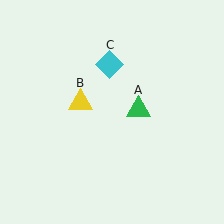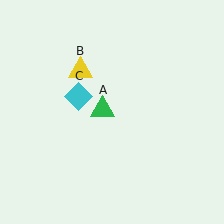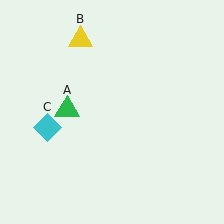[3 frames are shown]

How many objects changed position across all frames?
3 objects changed position: green triangle (object A), yellow triangle (object B), cyan diamond (object C).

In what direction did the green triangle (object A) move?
The green triangle (object A) moved left.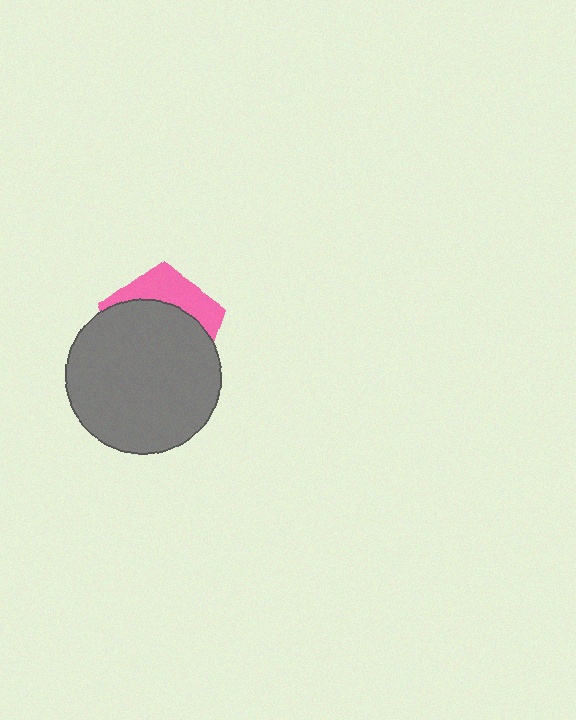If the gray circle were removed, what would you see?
You would see the complete pink pentagon.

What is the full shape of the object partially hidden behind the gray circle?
The partially hidden object is a pink pentagon.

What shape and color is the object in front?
The object in front is a gray circle.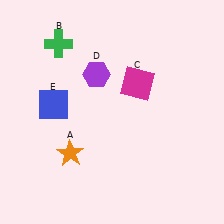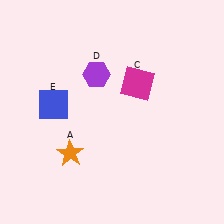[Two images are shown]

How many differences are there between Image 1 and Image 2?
There is 1 difference between the two images.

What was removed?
The green cross (B) was removed in Image 2.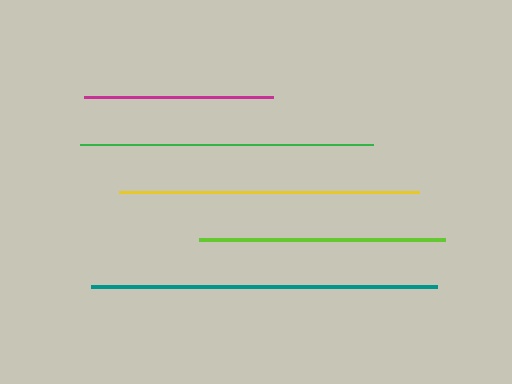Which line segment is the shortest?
The magenta line is the shortest at approximately 189 pixels.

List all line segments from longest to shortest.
From longest to shortest: teal, yellow, green, lime, magenta.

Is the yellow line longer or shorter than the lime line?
The yellow line is longer than the lime line.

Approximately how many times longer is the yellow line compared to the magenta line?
The yellow line is approximately 1.6 times the length of the magenta line.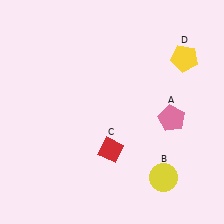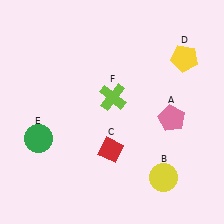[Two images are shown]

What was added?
A green circle (E), a lime cross (F) were added in Image 2.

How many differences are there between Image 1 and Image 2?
There are 2 differences between the two images.